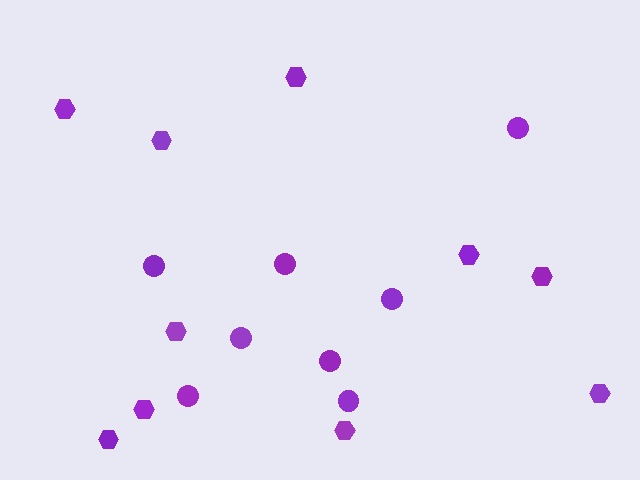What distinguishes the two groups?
There are 2 groups: one group of hexagons (10) and one group of circles (8).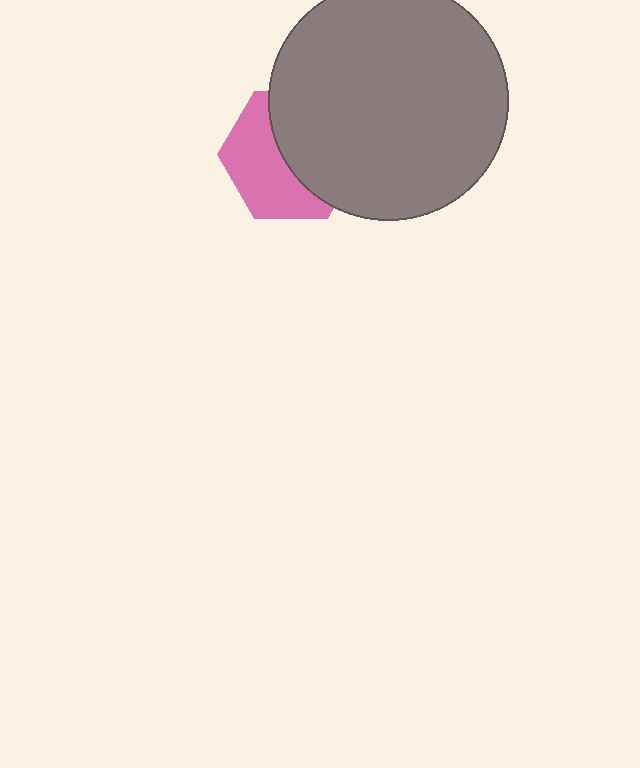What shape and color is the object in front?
The object in front is a gray circle.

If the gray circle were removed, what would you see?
You would see the complete pink hexagon.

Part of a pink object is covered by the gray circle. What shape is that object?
It is a hexagon.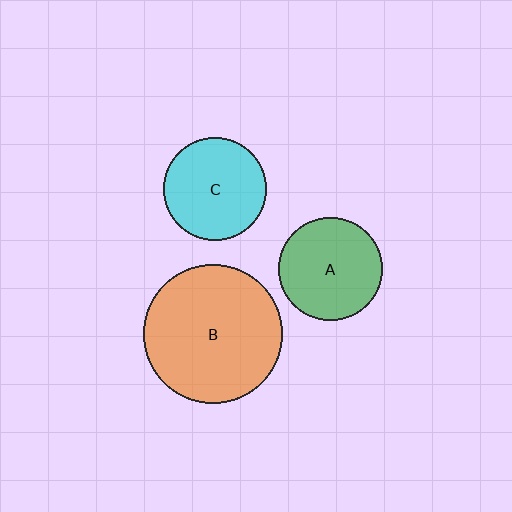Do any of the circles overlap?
No, none of the circles overlap.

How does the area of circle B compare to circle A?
Approximately 1.8 times.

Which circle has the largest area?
Circle B (orange).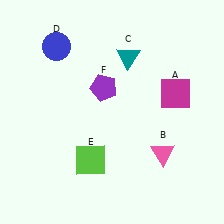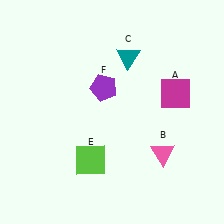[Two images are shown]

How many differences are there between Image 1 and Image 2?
There is 1 difference between the two images.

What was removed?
The blue circle (D) was removed in Image 2.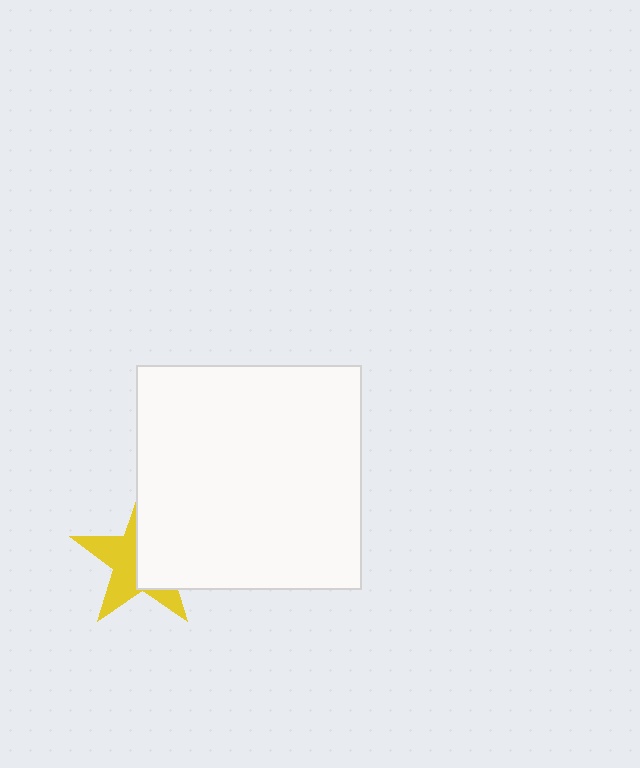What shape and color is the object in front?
The object in front is a white square.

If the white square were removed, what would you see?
You would see the complete yellow star.